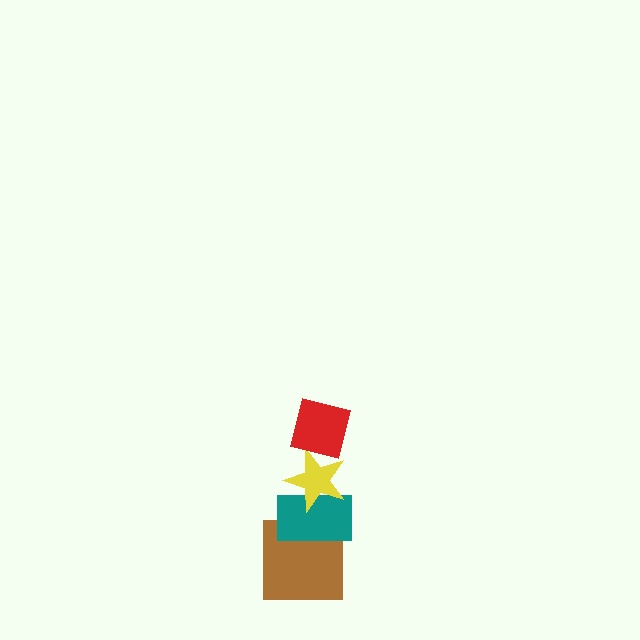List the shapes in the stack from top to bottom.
From top to bottom: the red square, the yellow star, the teal rectangle, the brown square.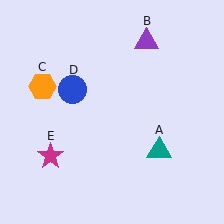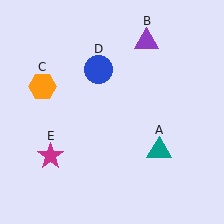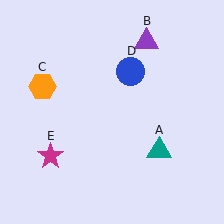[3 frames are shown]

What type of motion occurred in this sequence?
The blue circle (object D) rotated clockwise around the center of the scene.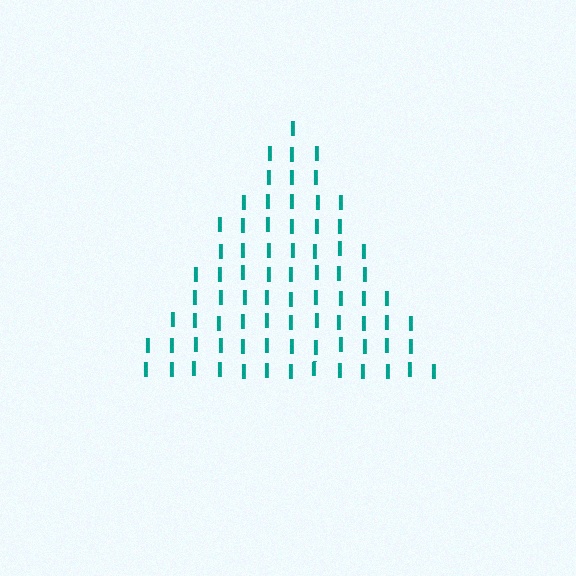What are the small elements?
The small elements are letter I's.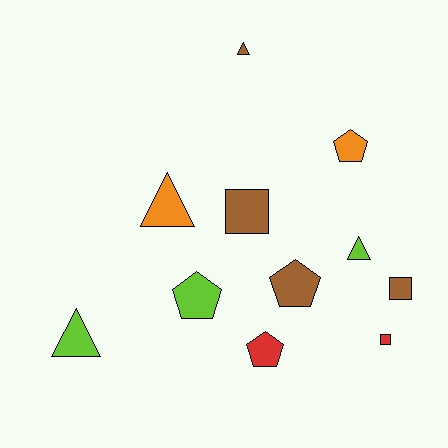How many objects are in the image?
There are 11 objects.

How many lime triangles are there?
There are 2 lime triangles.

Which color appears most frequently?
Brown, with 4 objects.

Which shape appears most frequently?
Pentagon, with 4 objects.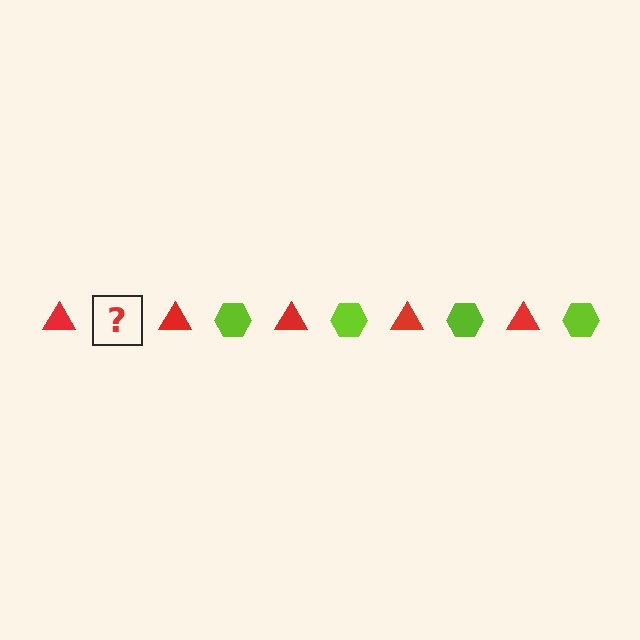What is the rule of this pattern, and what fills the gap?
The rule is that the pattern alternates between red triangle and lime hexagon. The gap should be filled with a lime hexagon.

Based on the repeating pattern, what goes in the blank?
The blank should be a lime hexagon.